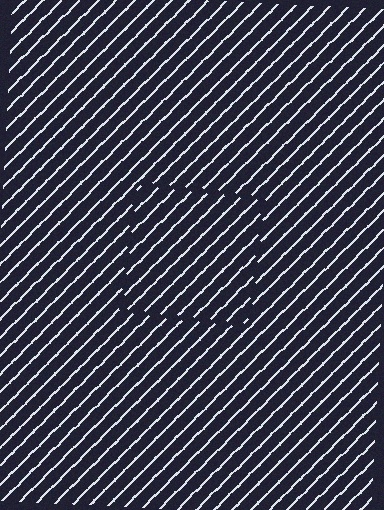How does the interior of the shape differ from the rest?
The interior of the shape contains the same grating, shifted by half a period — the contour is defined by the phase discontinuity where line-ends from the inner and outer gratings abut.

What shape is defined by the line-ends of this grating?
An illusory square. The interior of the shape contains the same grating, shifted by half a period — the contour is defined by the phase discontinuity where line-ends from the inner and outer gratings abut.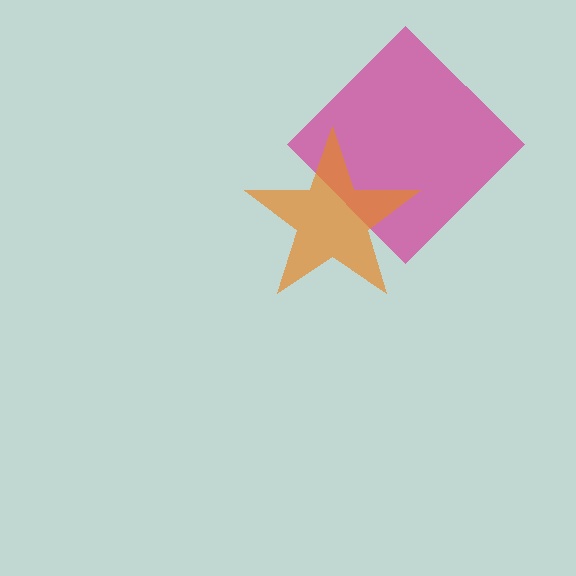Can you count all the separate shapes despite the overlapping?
Yes, there are 2 separate shapes.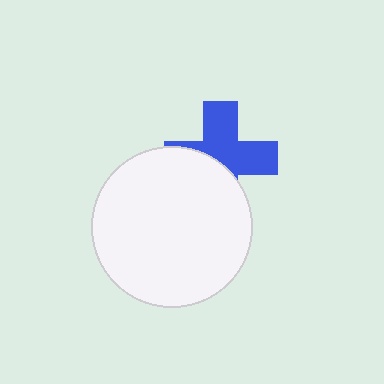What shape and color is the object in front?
The object in front is a white circle.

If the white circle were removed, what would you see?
You would see the complete blue cross.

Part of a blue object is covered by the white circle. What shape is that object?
It is a cross.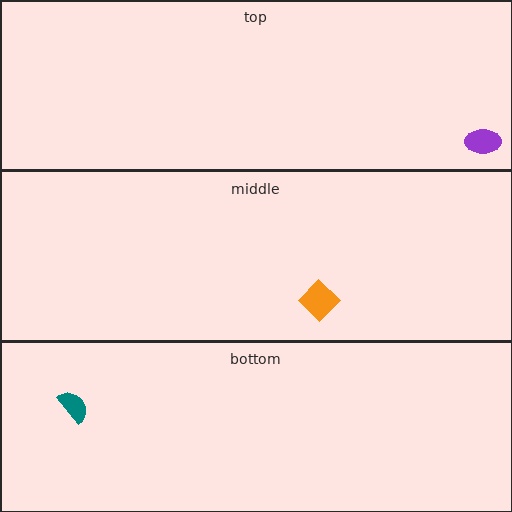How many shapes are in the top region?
1.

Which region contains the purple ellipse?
The top region.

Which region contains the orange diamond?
The middle region.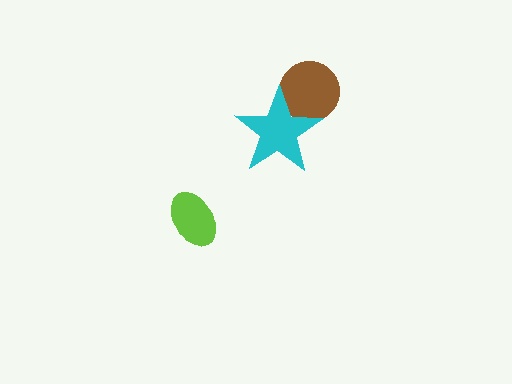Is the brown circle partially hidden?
Yes, it is partially covered by another shape.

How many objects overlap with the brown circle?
1 object overlaps with the brown circle.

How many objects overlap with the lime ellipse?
0 objects overlap with the lime ellipse.